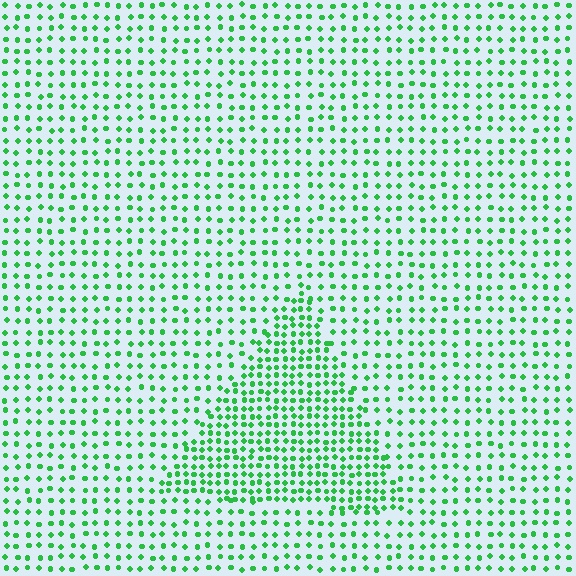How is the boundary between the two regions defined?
The boundary is defined by a change in element density (approximately 1.9x ratio). All elements are the same color, size, and shape.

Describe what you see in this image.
The image contains small green elements arranged at two different densities. A triangle-shaped region is visible where the elements are more densely packed than the surrounding area.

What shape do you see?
I see a triangle.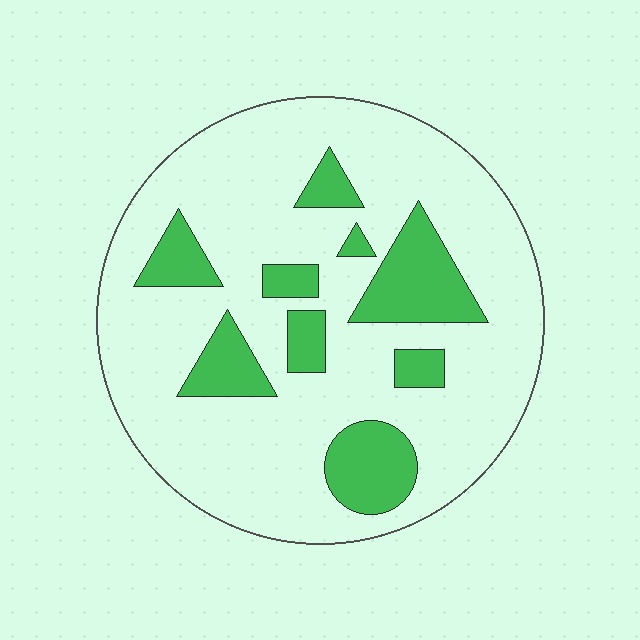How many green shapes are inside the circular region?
9.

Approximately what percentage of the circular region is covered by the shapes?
Approximately 20%.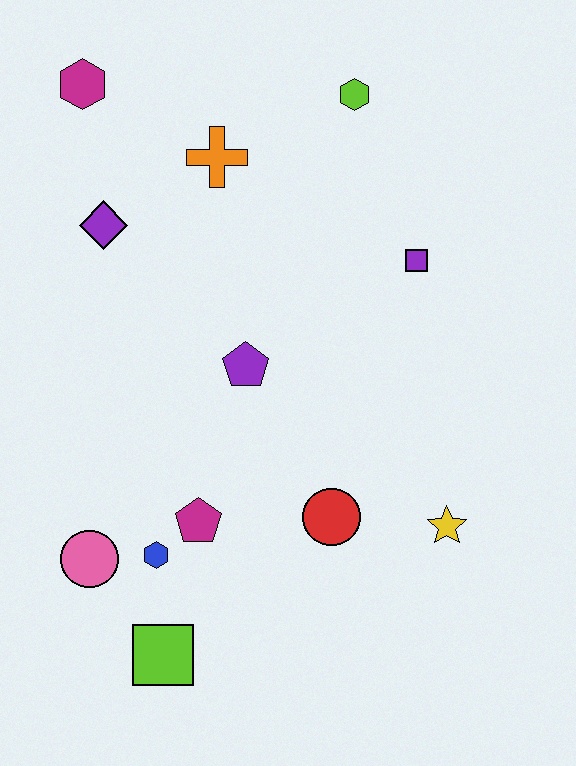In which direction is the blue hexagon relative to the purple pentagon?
The blue hexagon is below the purple pentagon.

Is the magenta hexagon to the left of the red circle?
Yes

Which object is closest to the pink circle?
The blue hexagon is closest to the pink circle.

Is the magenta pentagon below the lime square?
No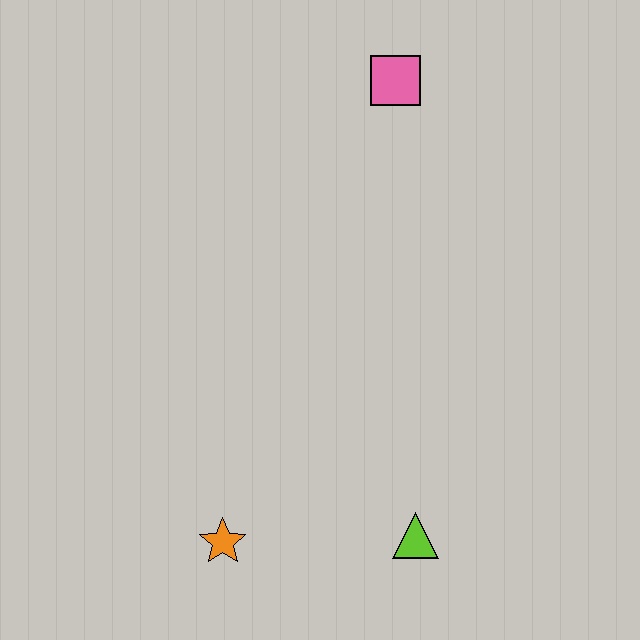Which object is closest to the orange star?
The lime triangle is closest to the orange star.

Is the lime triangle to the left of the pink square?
No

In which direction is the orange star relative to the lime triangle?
The orange star is to the left of the lime triangle.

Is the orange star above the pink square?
No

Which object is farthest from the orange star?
The pink square is farthest from the orange star.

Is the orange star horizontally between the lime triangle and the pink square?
No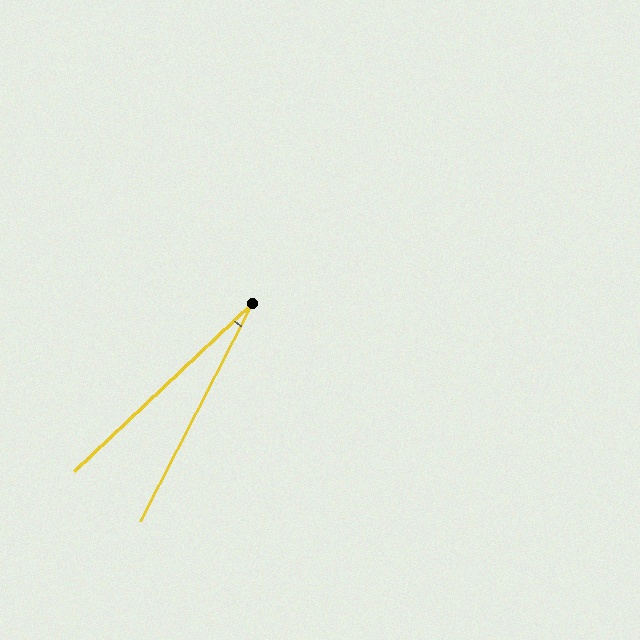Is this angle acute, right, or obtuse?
It is acute.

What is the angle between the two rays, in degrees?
Approximately 19 degrees.